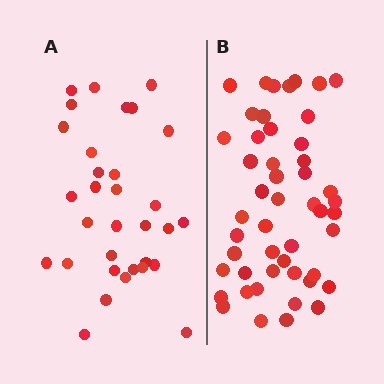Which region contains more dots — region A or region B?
Region B (the right region) has more dots.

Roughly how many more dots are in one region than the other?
Region B has approximately 15 more dots than region A.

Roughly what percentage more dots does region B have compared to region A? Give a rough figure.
About 55% more.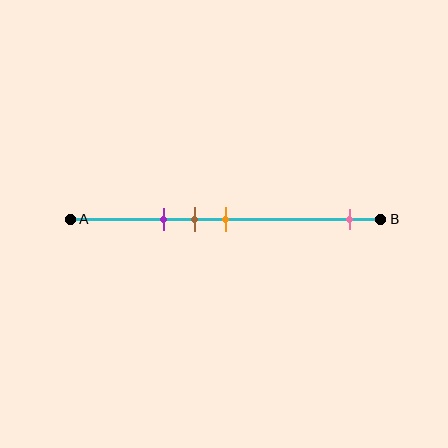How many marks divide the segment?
There are 4 marks dividing the segment.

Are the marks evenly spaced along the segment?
No, the marks are not evenly spaced.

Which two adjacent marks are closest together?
The brown and orange marks are the closest adjacent pair.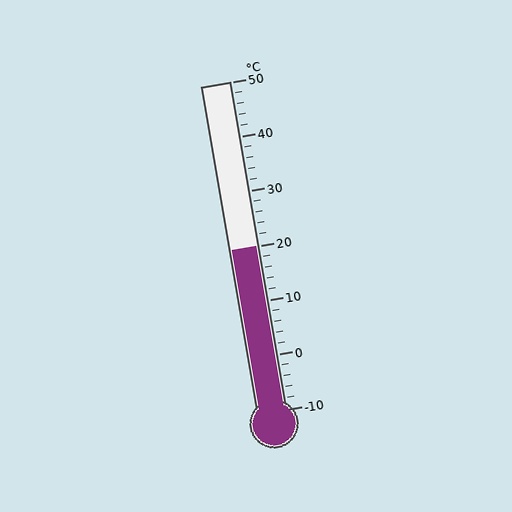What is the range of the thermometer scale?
The thermometer scale ranges from -10°C to 50°C.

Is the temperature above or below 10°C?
The temperature is above 10°C.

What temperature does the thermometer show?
The thermometer shows approximately 20°C.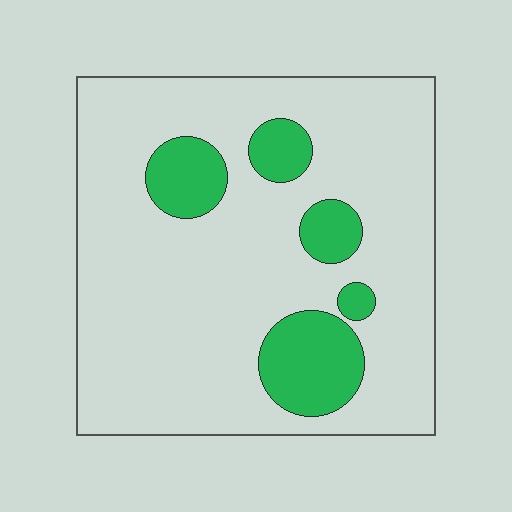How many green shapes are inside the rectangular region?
5.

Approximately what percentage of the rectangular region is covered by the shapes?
Approximately 15%.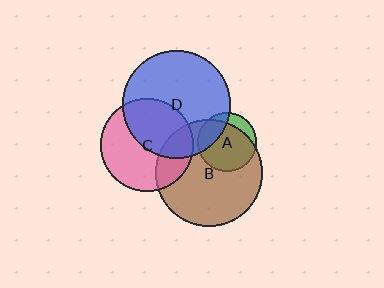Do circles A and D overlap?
Yes.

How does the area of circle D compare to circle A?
Approximately 3.4 times.